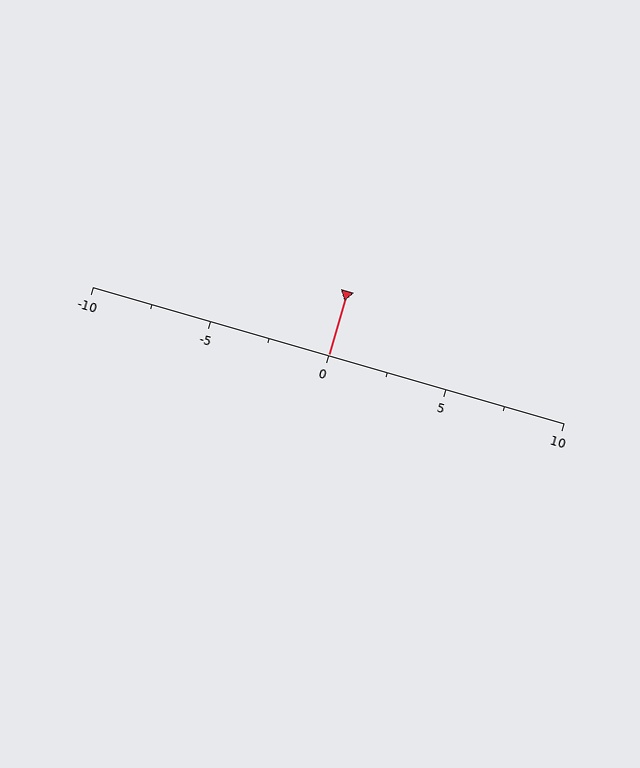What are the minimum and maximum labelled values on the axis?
The axis runs from -10 to 10.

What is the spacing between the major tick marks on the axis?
The major ticks are spaced 5 apart.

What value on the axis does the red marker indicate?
The marker indicates approximately 0.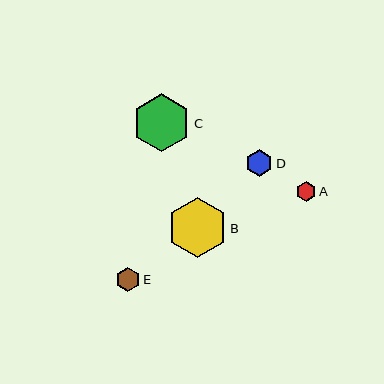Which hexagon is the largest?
Hexagon B is the largest with a size of approximately 59 pixels.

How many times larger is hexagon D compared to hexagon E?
Hexagon D is approximately 1.1 times the size of hexagon E.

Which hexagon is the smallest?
Hexagon A is the smallest with a size of approximately 20 pixels.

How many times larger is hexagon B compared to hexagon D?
Hexagon B is approximately 2.2 times the size of hexagon D.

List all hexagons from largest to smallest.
From largest to smallest: B, C, D, E, A.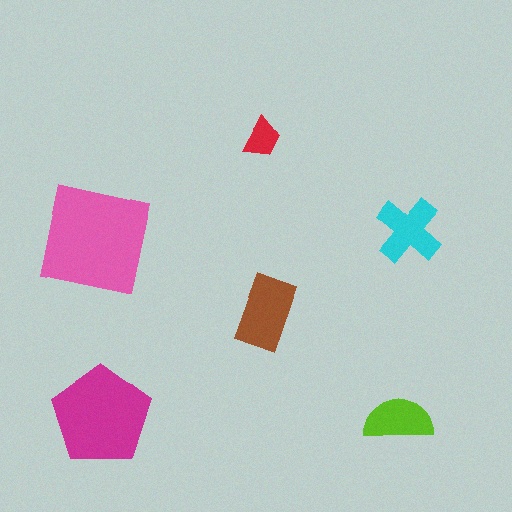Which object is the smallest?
The red trapezoid.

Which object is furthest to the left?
The pink square is leftmost.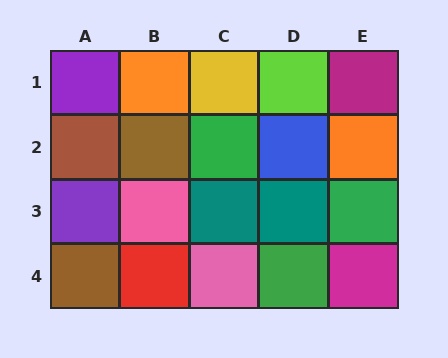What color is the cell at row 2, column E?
Orange.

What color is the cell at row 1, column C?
Yellow.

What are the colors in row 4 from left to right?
Brown, red, pink, green, magenta.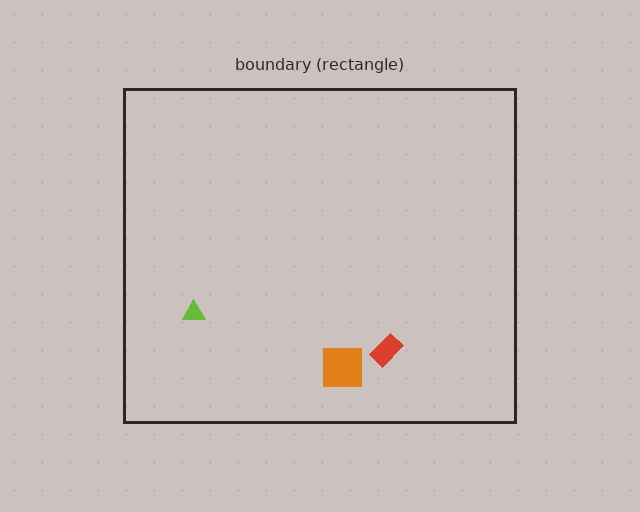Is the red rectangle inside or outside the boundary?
Inside.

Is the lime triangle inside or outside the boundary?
Inside.